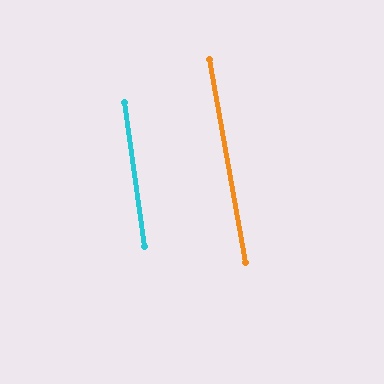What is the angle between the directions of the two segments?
Approximately 2 degrees.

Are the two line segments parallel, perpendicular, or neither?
Parallel — their directions differ by only 2.0°.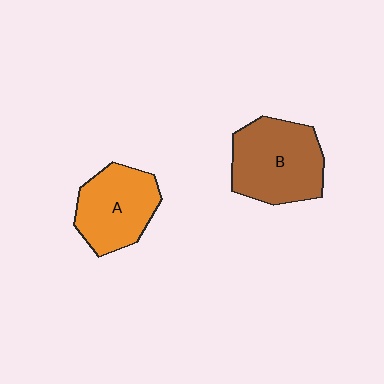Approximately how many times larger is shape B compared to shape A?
Approximately 1.2 times.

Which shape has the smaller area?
Shape A (orange).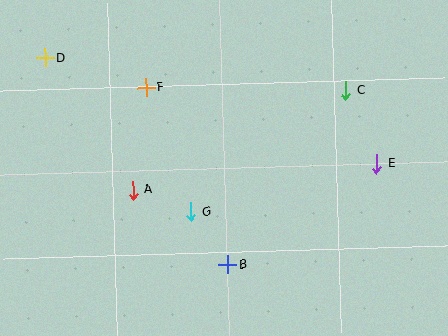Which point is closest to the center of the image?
Point G at (191, 212) is closest to the center.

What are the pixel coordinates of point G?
Point G is at (191, 212).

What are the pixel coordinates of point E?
Point E is at (376, 164).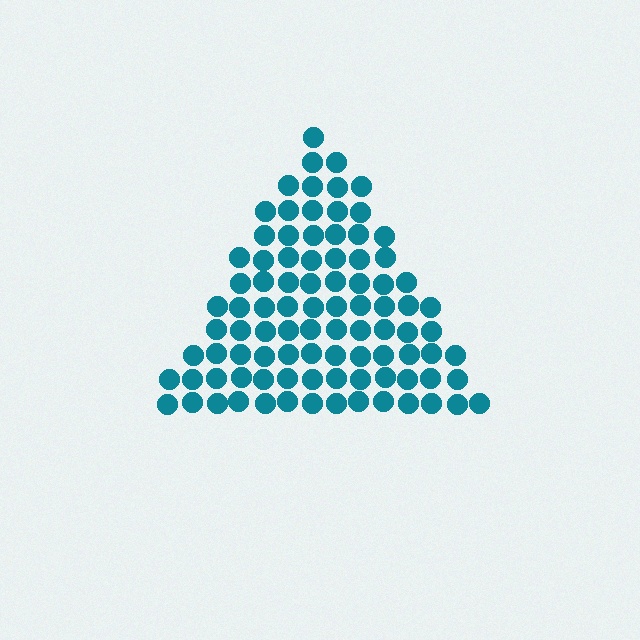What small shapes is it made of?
It is made of small circles.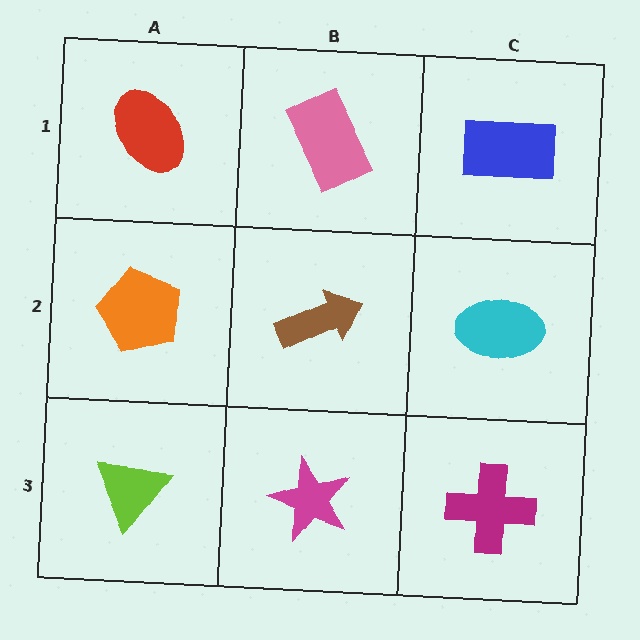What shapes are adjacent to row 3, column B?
A brown arrow (row 2, column B), a lime triangle (row 3, column A), a magenta cross (row 3, column C).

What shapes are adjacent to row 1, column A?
An orange pentagon (row 2, column A), a pink rectangle (row 1, column B).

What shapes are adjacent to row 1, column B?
A brown arrow (row 2, column B), a red ellipse (row 1, column A), a blue rectangle (row 1, column C).